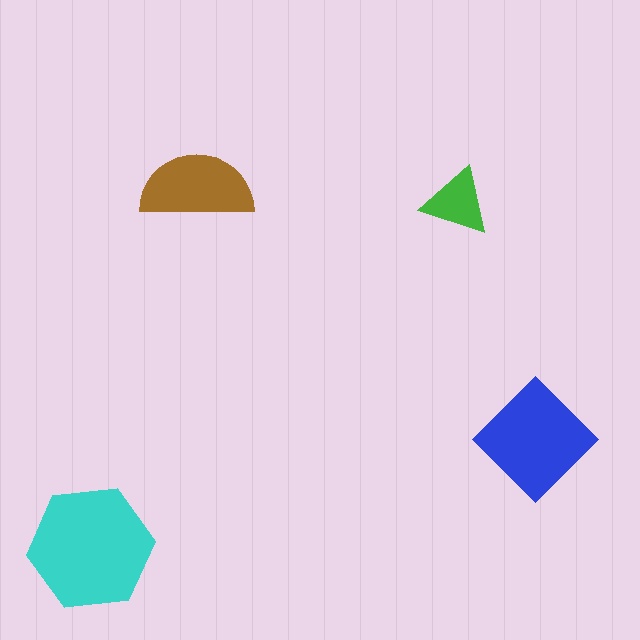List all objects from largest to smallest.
The cyan hexagon, the blue diamond, the brown semicircle, the green triangle.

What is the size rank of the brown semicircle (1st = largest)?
3rd.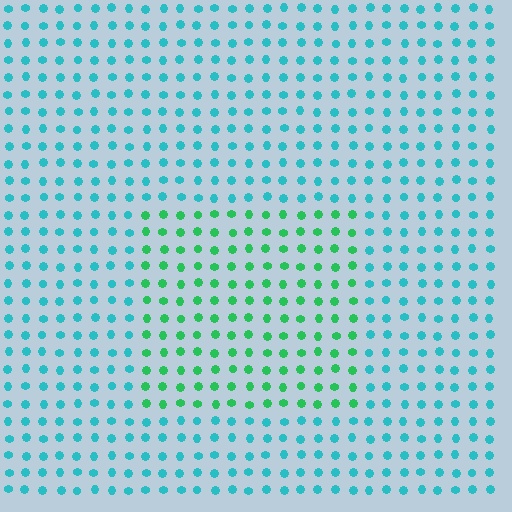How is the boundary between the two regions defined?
The boundary is defined purely by a slight shift in hue (about 43 degrees). Spacing, size, and orientation are identical on both sides.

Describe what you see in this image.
The image is filled with small cyan elements in a uniform arrangement. A rectangle-shaped region is visible where the elements are tinted to a slightly different hue, forming a subtle color boundary.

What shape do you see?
I see a rectangle.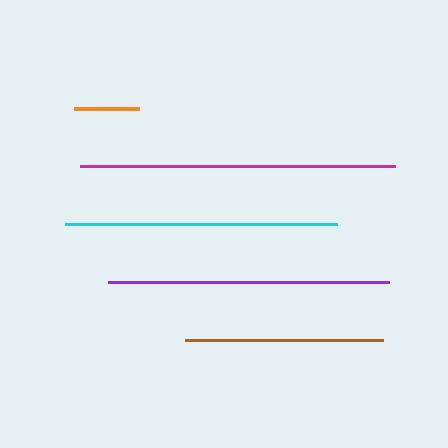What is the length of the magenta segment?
The magenta segment is approximately 315 pixels long.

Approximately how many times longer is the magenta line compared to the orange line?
The magenta line is approximately 4.8 times the length of the orange line.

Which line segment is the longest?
The magenta line is the longest at approximately 315 pixels.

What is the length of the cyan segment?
The cyan segment is approximately 272 pixels long.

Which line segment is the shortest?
The orange line is the shortest at approximately 65 pixels.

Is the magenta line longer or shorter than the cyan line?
The magenta line is longer than the cyan line.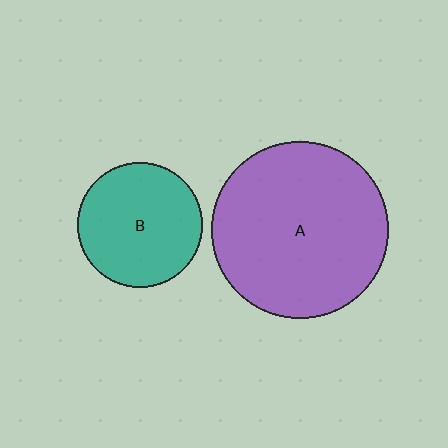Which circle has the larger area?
Circle A (purple).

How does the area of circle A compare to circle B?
Approximately 2.0 times.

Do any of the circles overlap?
No, none of the circles overlap.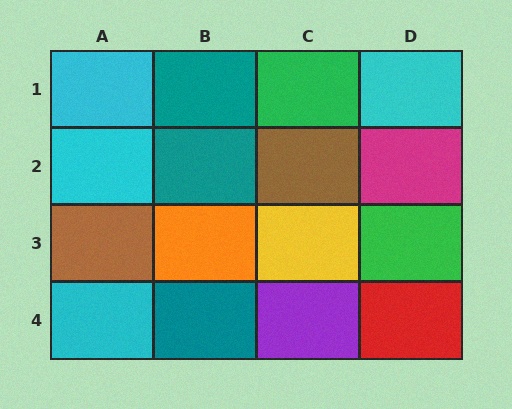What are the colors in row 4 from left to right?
Cyan, teal, purple, red.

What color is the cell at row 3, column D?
Green.